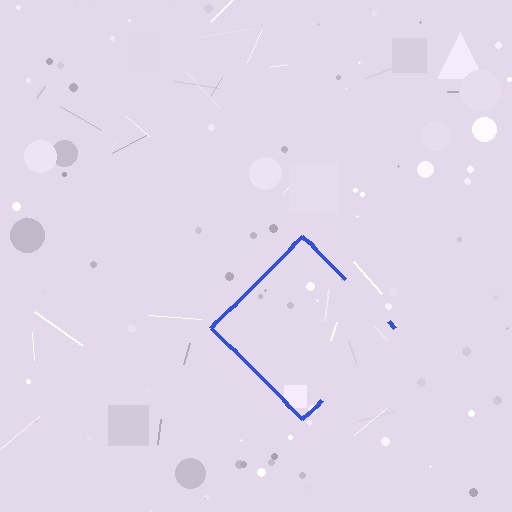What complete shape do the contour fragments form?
The contour fragments form a diamond.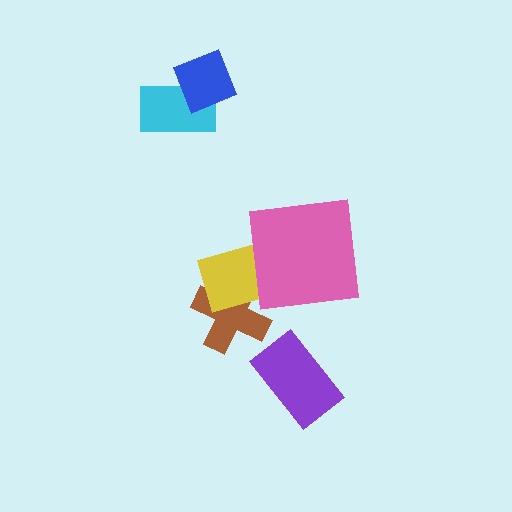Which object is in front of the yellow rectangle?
The pink square is in front of the yellow rectangle.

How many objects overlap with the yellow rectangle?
2 objects overlap with the yellow rectangle.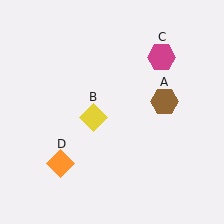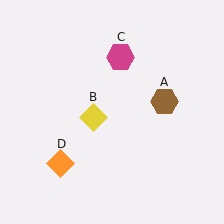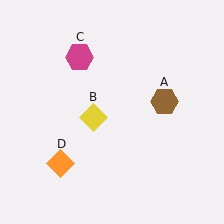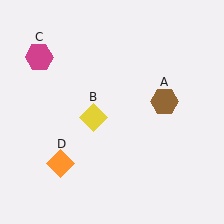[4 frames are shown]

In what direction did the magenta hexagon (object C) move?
The magenta hexagon (object C) moved left.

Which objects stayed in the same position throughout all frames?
Brown hexagon (object A) and yellow diamond (object B) and orange diamond (object D) remained stationary.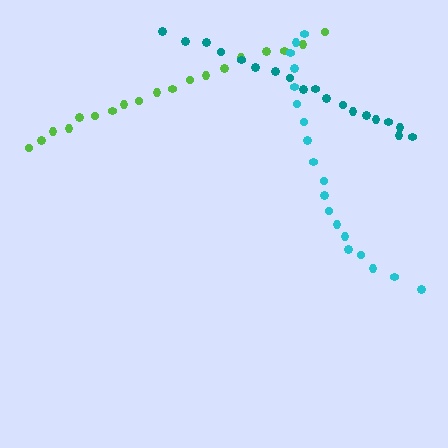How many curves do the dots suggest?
There are 3 distinct paths.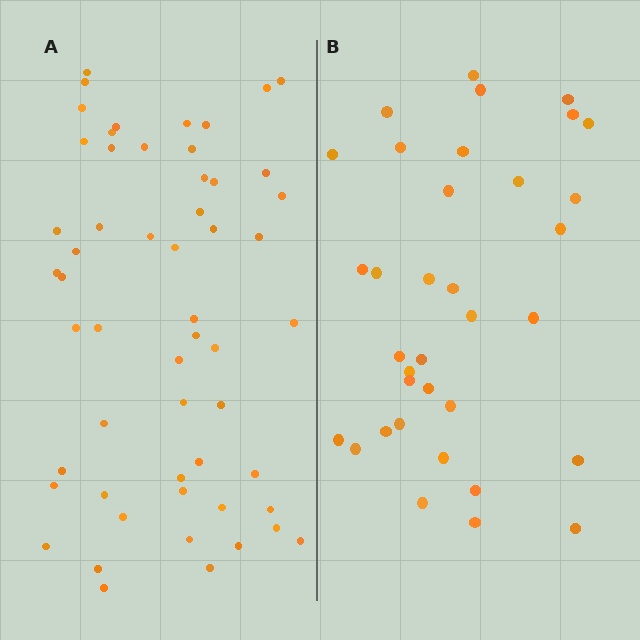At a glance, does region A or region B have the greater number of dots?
Region A (the left region) has more dots.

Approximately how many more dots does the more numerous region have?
Region A has approximately 20 more dots than region B.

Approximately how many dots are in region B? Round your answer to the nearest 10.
About 40 dots. (The exact count is 35, which rounds to 40.)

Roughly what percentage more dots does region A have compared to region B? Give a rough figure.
About 55% more.